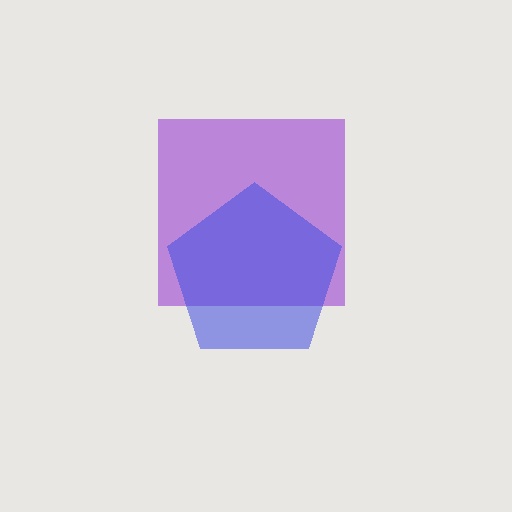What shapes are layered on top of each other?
The layered shapes are: a purple square, a blue pentagon.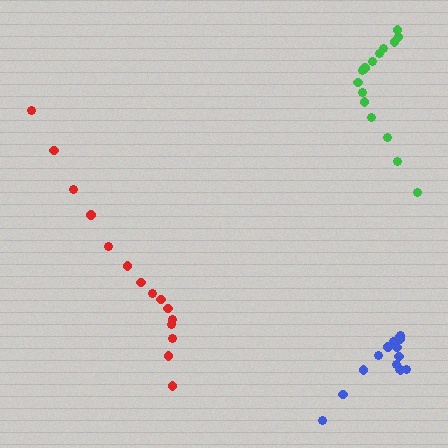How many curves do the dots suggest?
There are 3 distinct paths.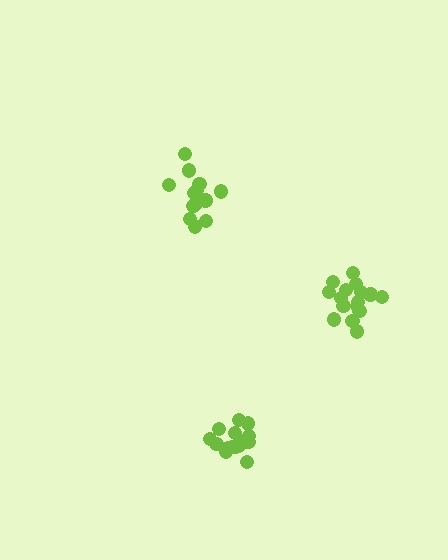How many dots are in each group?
Group 1: 16 dots, Group 2: 14 dots, Group 3: 16 dots (46 total).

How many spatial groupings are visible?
There are 3 spatial groupings.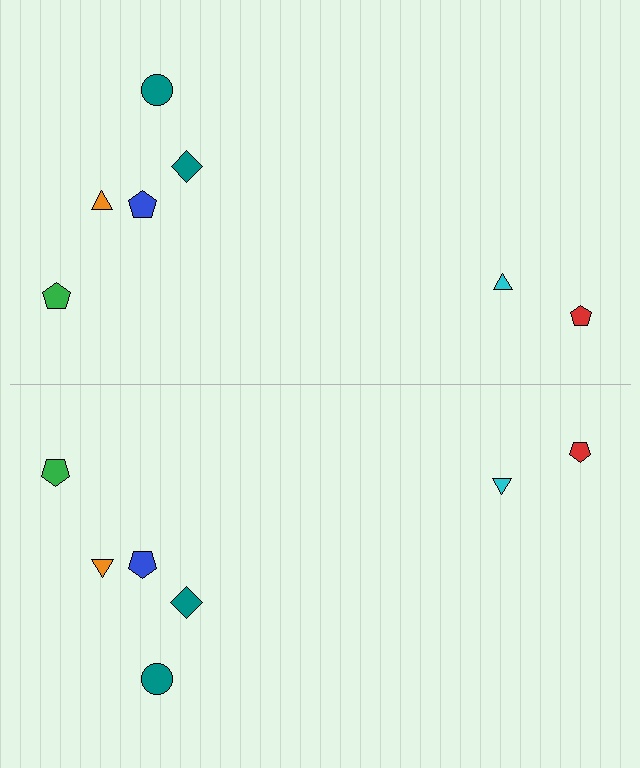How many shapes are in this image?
There are 14 shapes in this image.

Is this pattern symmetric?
Yes, this pattern has bilateral (reflection) symmetry.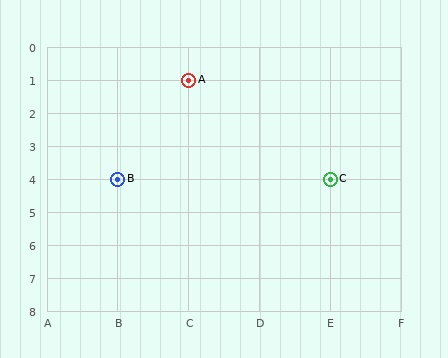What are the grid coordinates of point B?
Point B is at grid coordinates (B, 4).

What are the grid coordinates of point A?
Point A is at grid coordinates (C, 1).